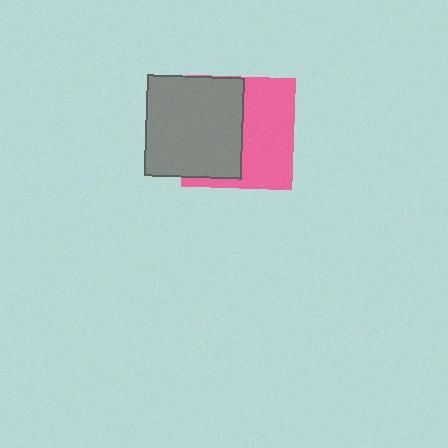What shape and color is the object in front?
The object in front is a gray rectangle.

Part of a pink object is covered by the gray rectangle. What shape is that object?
It is a square.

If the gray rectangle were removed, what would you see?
You would see the complete pink square.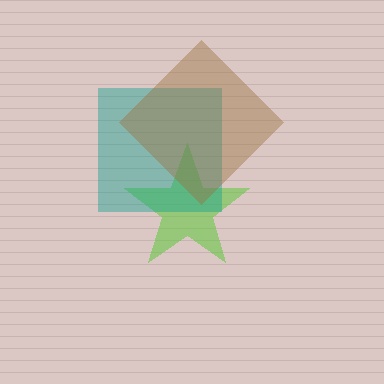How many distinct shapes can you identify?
There are 3 distinct shapes: a lime star, a teal square, a brown diamond.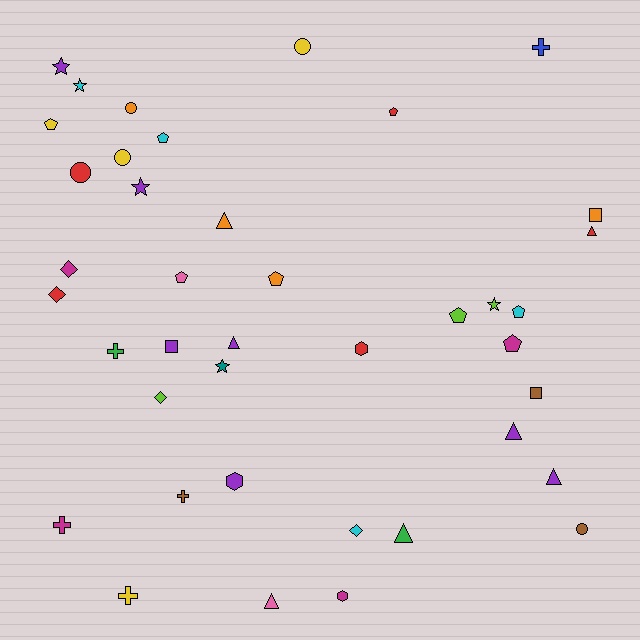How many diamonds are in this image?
There are 4 diamonds.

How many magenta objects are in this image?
There are 4 magenta objects.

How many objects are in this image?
There are 40 objects.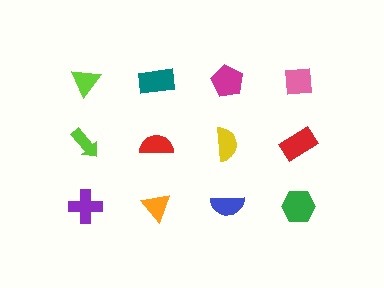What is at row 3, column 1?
A purple cross.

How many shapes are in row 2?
4 shapes.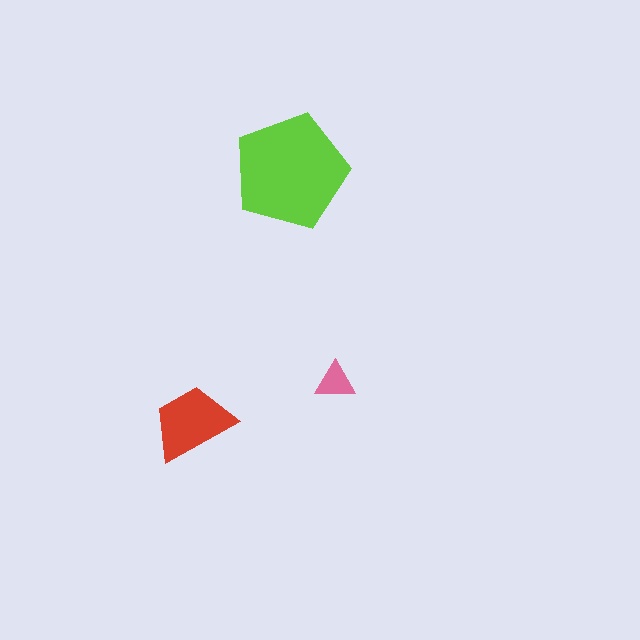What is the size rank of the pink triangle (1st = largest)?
3rd.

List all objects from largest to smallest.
The lime pentagon, the red trapezoid, the pink triangle.